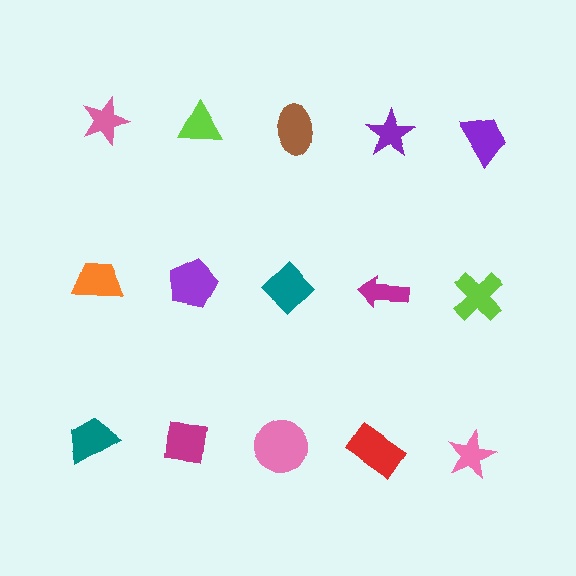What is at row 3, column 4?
A red rectangle.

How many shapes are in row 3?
5 shapes.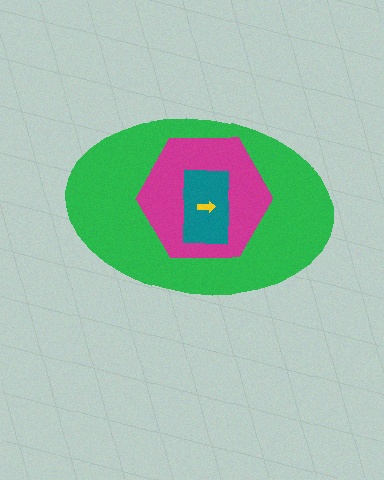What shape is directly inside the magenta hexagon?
The teal rectangle.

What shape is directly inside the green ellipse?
The magenta hexagon.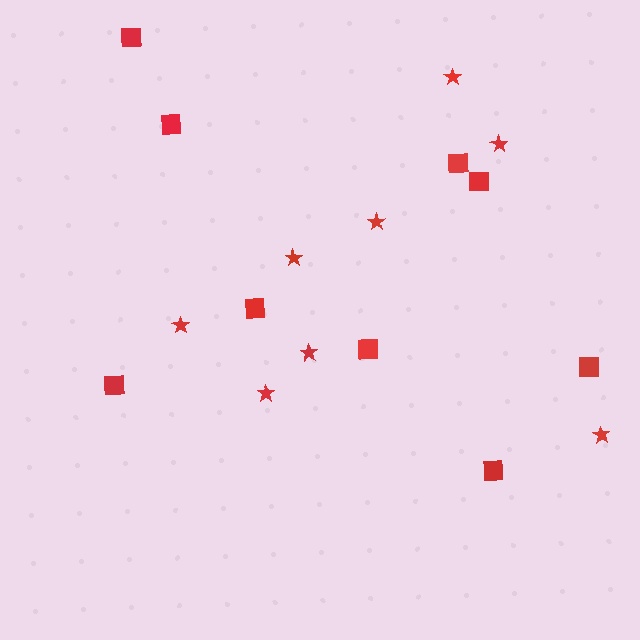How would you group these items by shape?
There are 2 groups: one group of stars (8) and one group of squares (9).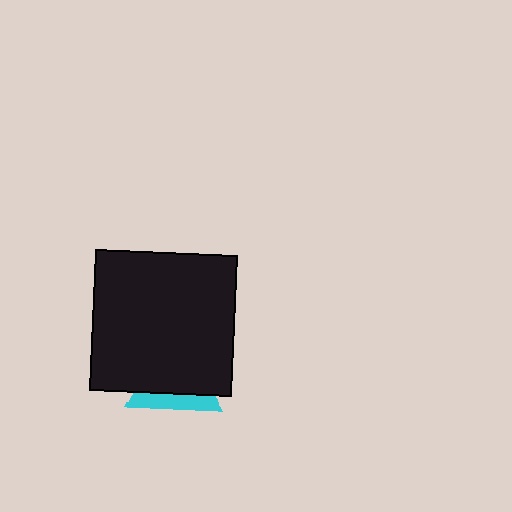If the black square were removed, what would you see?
You would see the complete cyan triangle.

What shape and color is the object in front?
The object in front is a black square.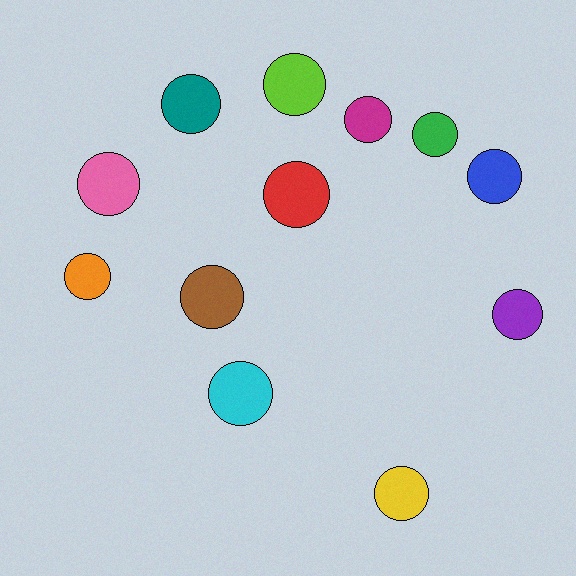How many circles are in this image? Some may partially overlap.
There are 12 circles.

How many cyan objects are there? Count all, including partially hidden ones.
There is 1 cyan object.